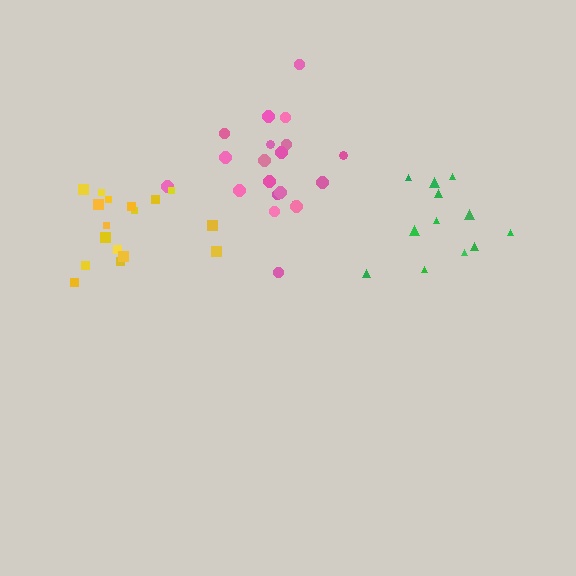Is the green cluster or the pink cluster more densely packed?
Pink.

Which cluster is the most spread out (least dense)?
Green.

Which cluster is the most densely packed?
Pink.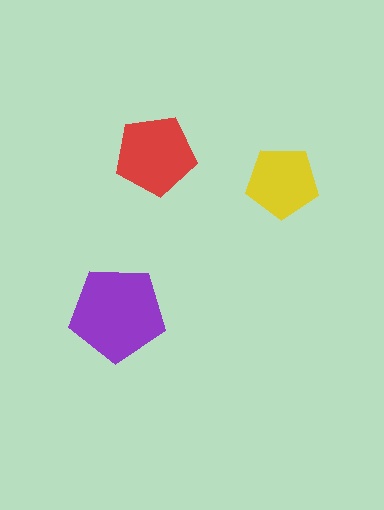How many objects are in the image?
There are 3 objects in the image.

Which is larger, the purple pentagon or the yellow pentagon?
The purple one.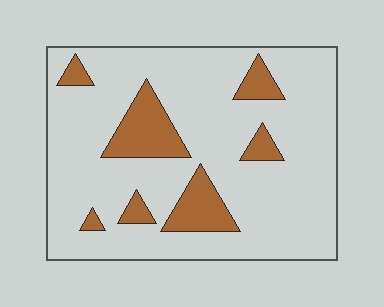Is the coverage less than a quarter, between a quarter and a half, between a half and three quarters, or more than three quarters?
Less than a quarter.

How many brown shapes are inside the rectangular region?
7.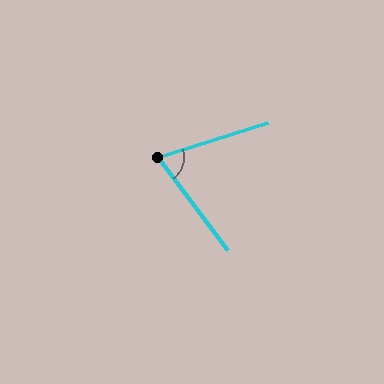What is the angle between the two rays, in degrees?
Approximately 71 degrees.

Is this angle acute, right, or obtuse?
It is acute.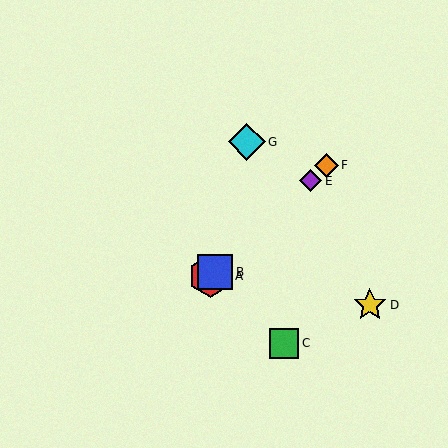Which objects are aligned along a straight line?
Objects A, B, E, F are aligned along a straight line.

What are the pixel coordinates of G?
Object G is at (247, 142).